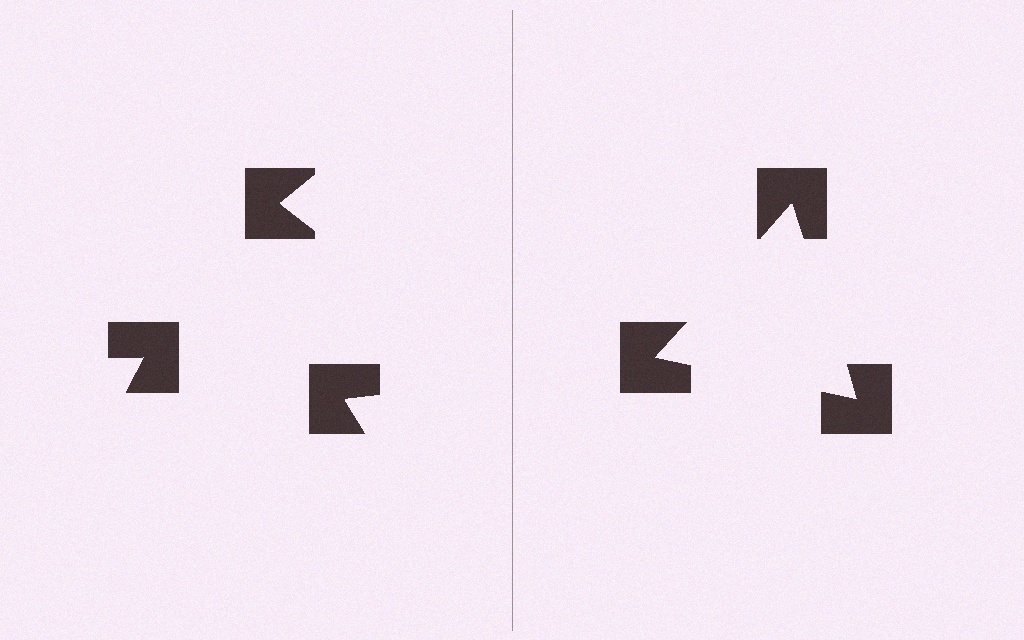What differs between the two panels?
The notched squares are positioned identically on both sides; only the wedge orientations differ. On the right they align to a triangle; on the left they are misaligned.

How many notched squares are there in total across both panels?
6 — 3 on each side.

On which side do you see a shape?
An illusory triangle appears on the right side. On the left side the wedge cuts are rotated, so no coherent shape forms.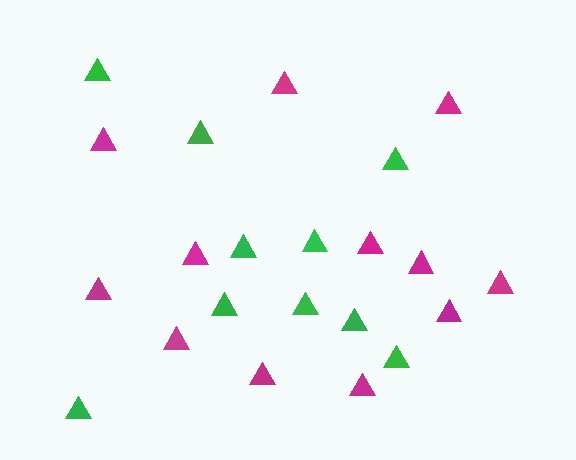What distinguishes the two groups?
There are 2 groups: one group of green triangles (10) and one group of magenta triangles (12).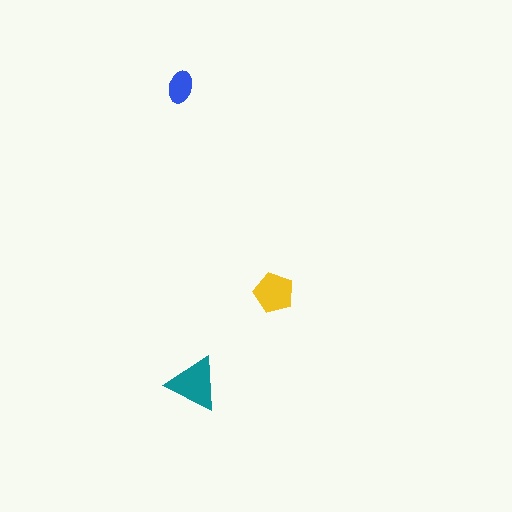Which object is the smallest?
The blue ellipse.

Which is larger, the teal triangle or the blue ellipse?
The teal triangle.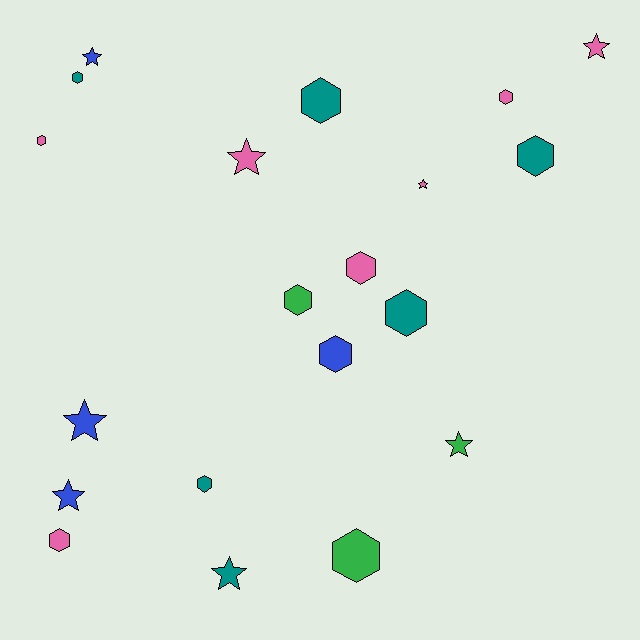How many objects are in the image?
There are 20 objects.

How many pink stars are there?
There are 3 pink stars.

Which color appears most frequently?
Pink, with 7 objects.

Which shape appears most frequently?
Hexagon, with 12 objects.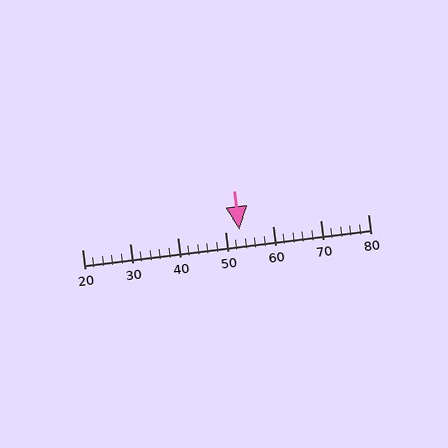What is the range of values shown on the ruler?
The ruler shows values from 20 to 80.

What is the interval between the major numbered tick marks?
The major tick marks are spaced 10 units apart.